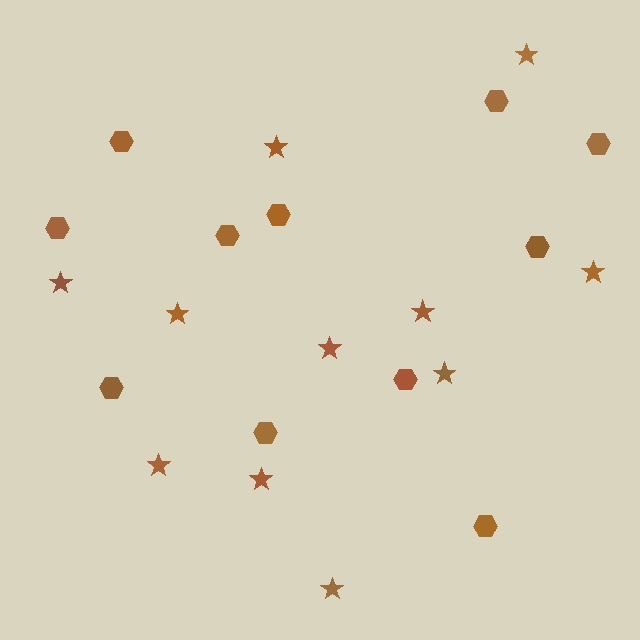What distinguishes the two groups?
There are 2 groups: one group of stars (11) and one group of hexagons (11).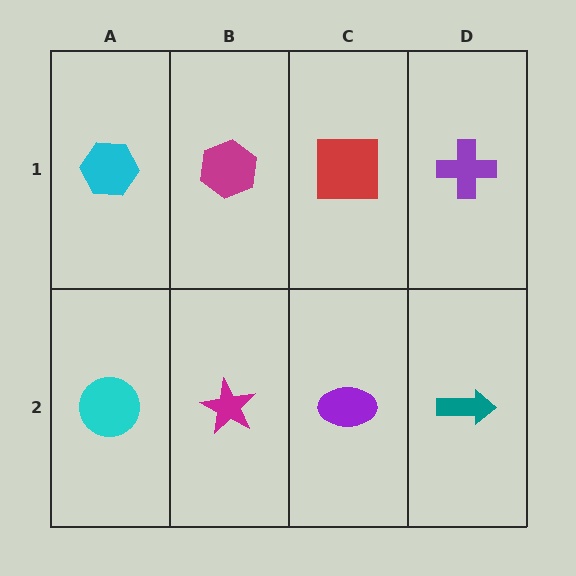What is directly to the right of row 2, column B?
A purple ellipse.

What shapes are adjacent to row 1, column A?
A cyan circle (row 2, column A), a magenta hexagon (row 1, column B).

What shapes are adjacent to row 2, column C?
A red square (row 1, column C), a magenta star (row 2, column B), a teal arrow (row 2, column D).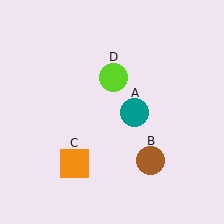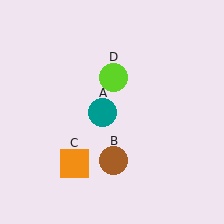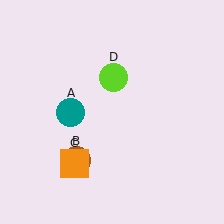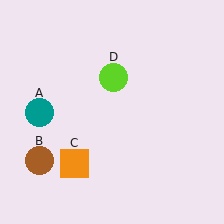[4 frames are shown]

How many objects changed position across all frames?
2 objects changed position: teal circle (object A), brown circle (object B).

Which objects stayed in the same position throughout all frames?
Orange square (object C) and lime circle (object D) remained stationary.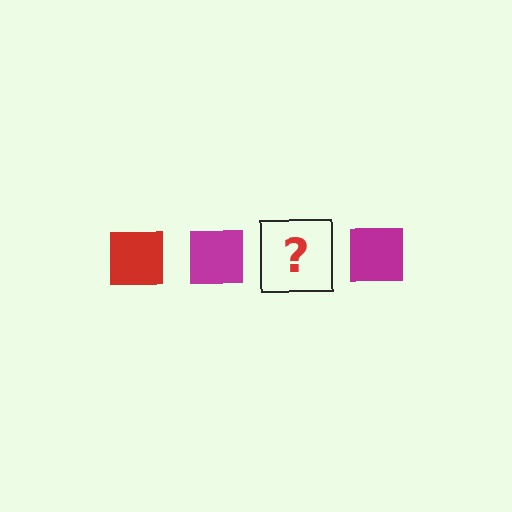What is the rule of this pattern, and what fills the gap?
The rule is that the pattern cycles through red, magenta squares. The gap should be filled with a red square.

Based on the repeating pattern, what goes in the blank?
The blank should be a red square.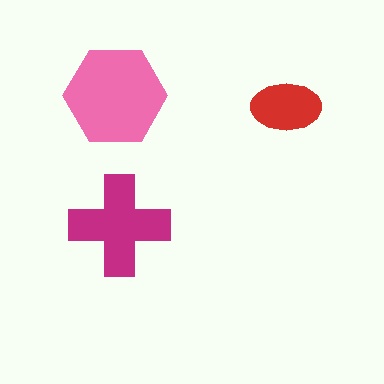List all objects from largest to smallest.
The pink hexagon, the magenta cross, the red ellipse.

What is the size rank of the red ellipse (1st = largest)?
3rd.